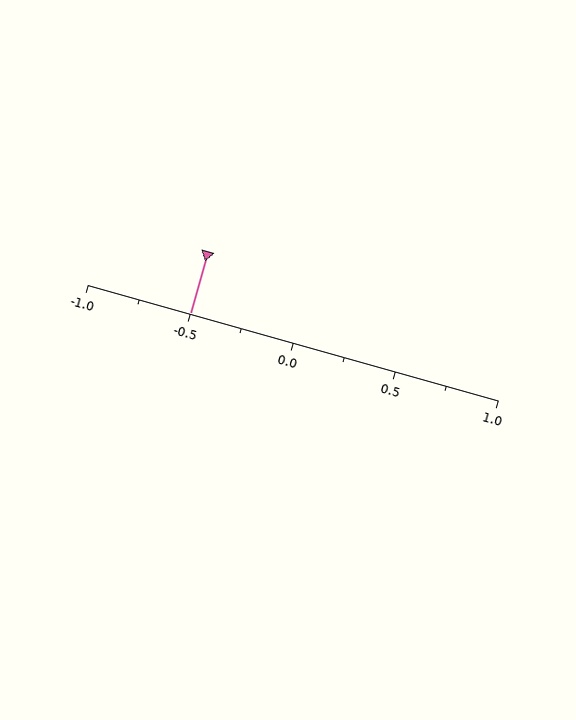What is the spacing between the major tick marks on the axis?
The major ticks are spaced 0.5 apart.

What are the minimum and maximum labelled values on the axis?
The axis runs from -1.0 to 1.0.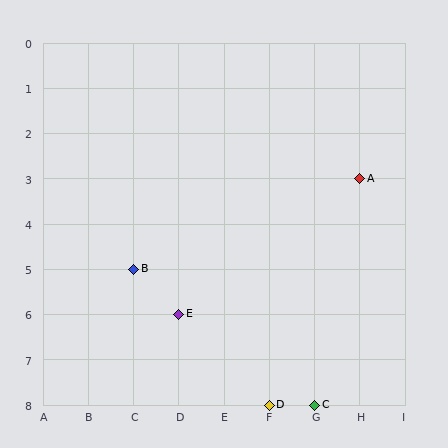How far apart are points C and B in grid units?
Points C and B are 4 columns and 3 rows apart (about 5.0 grid units diagonally).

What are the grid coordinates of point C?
Point C is at grid coordinates (G, 8).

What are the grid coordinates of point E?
Point E is at grid coordinates (D, 6).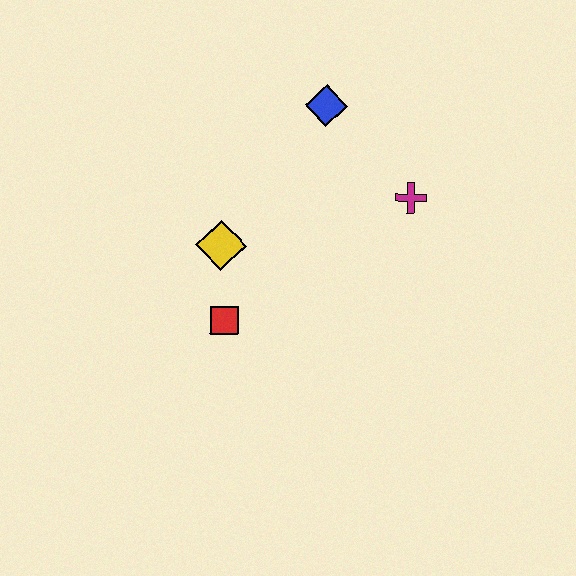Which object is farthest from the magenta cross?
The red square is farthest from the magenta cross.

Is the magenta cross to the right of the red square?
Yes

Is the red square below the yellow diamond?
Yes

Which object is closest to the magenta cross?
The blue diamond is closest to the magenta cross.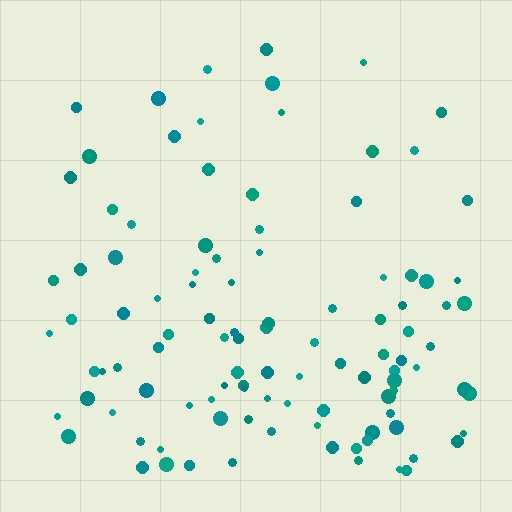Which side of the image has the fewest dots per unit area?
The top.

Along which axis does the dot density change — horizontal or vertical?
Vertical.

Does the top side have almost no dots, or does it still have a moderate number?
Still a moderate number, just noticeably fewer than the bottom.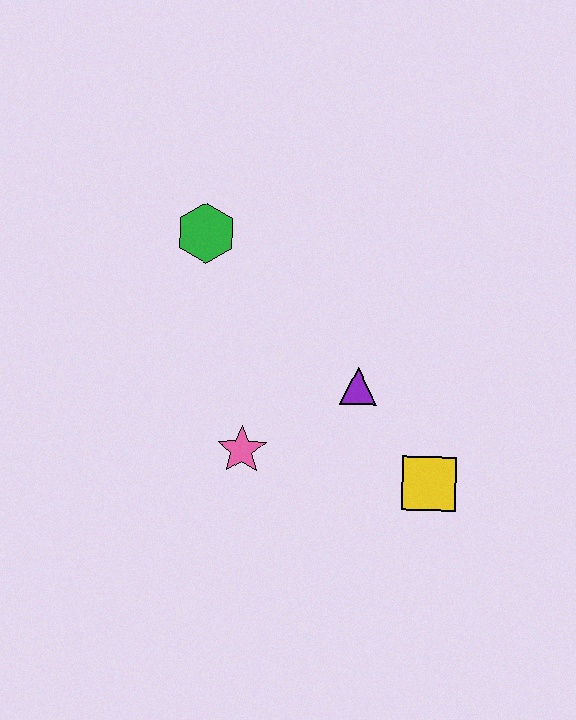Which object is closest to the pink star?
The purple triangle is closest to the pink star.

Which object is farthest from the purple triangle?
The green hexagon is farthest from the purple triangle.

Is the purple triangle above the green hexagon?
No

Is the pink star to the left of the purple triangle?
Yes